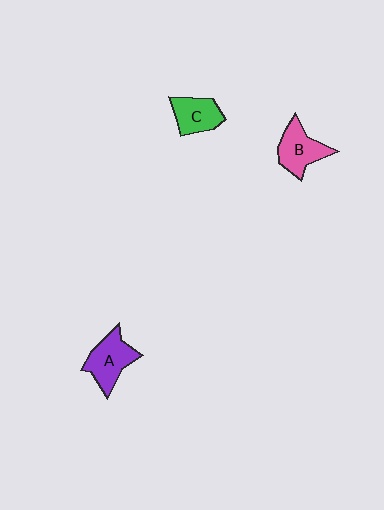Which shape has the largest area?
Shape A (purple).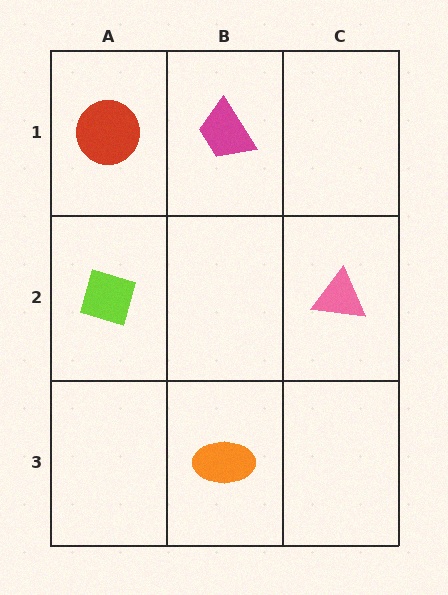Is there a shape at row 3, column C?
No, that cell is empty.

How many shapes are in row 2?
2 shapes.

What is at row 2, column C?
A pink triangle.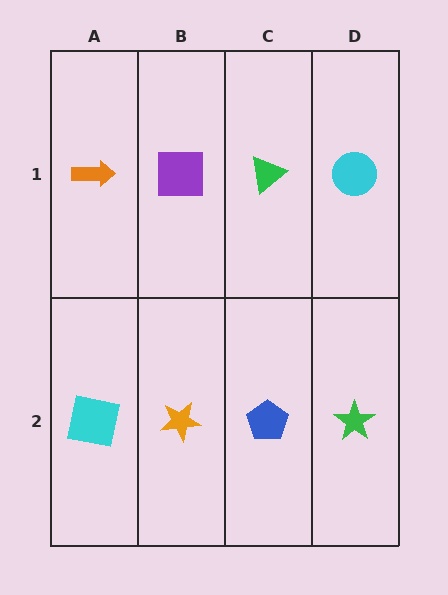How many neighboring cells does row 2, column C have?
3.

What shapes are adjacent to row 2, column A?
An orange arrow (row 1, column A), an orange star (row 2, column B).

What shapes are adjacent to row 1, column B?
An orange star (row 2, column B), an orange arrow (row 1, column A), a green triangle (row 1, column C).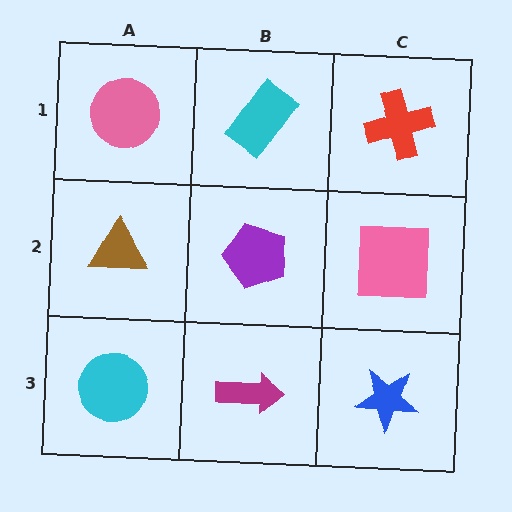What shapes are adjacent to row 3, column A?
A brown triangle (row 2, column A), a magenta arrow (row 3, column B).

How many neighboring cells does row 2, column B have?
4.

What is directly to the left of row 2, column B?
A brown triangle.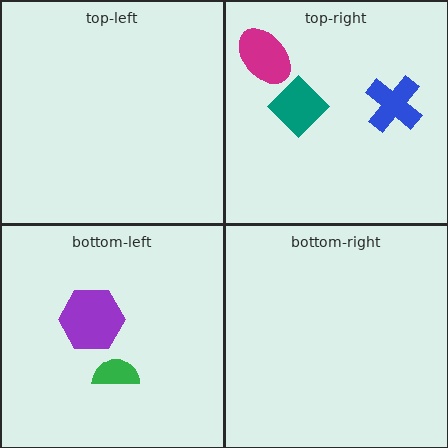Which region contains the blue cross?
The top-right region.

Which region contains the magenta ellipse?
The top-right region.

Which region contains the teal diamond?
The top-right region.